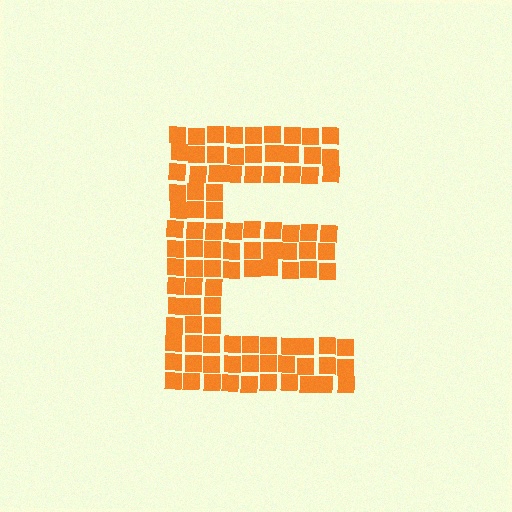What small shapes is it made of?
It is made of small squares.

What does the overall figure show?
The overall figure shows the letter E.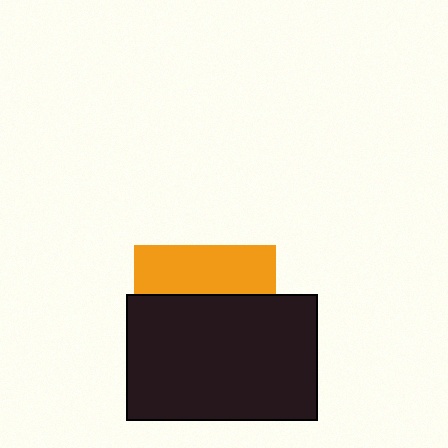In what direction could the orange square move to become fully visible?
The orange square could move up. That would shift it out from behind the black rectangle entirely.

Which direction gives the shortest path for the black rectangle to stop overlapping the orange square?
Moving down gives the shortest separation.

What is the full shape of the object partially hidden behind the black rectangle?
The partially hidden object is an orange square.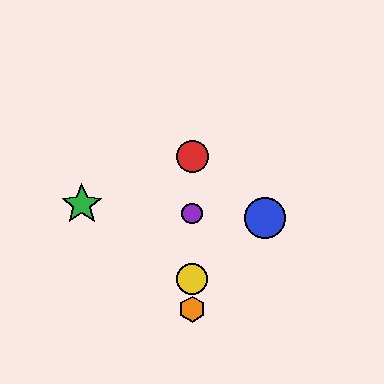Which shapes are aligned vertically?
The red circle, the yellow circle, the purple circle, the orange hexagon are aligned vertically.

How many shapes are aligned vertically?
4 shapes (the red circle, the yellow circle, the purple circle, the orange hexagon) are aligned vertically.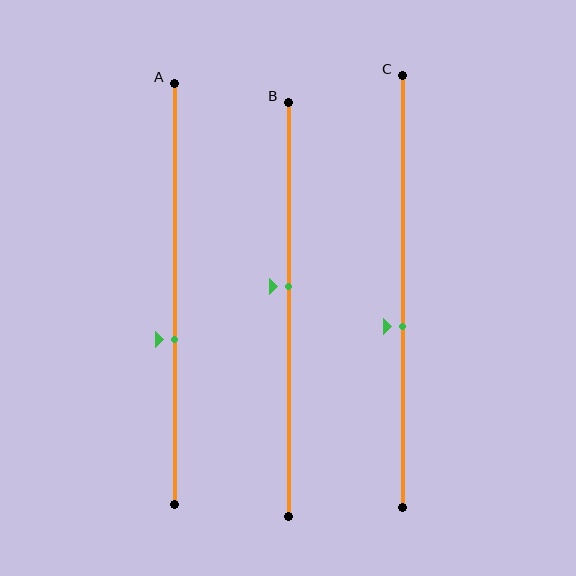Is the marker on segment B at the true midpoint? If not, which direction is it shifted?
No, the marker on segment B is shifted upward by about 6% of the segment length.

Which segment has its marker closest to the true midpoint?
Segment B has its marker closest to the true midpoint.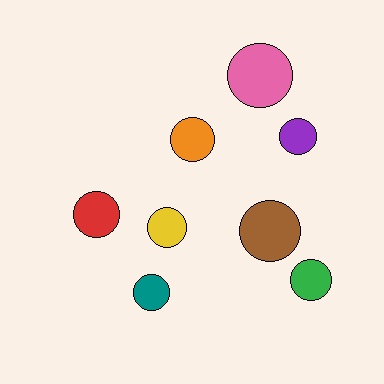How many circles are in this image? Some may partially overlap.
There are 8 circles.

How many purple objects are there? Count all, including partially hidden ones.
There is 1 purple object.